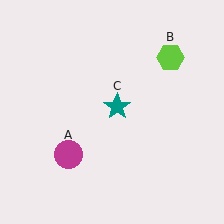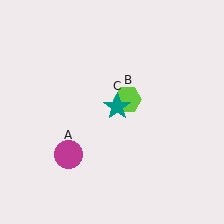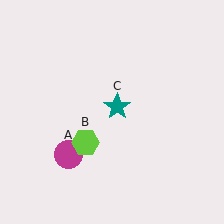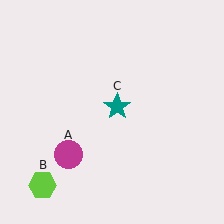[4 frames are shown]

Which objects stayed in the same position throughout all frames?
Magenta circle (object A) and teal star (object C) remained stationary.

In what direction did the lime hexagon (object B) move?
The lime hexagon (object B) moved down and to the left.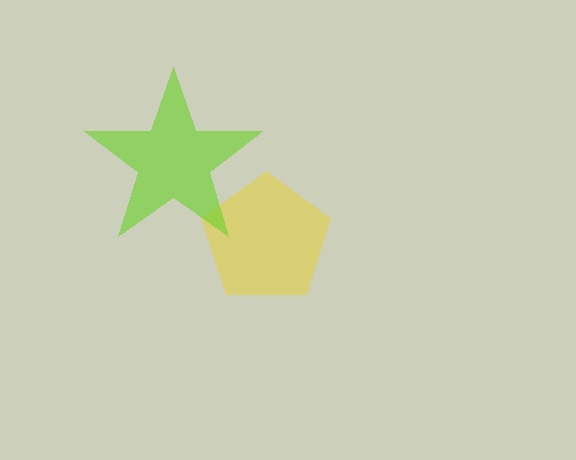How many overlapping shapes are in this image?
There are 2 overlapping shapes in the image.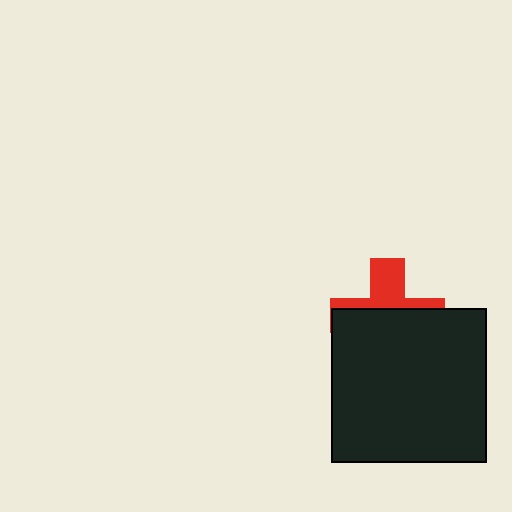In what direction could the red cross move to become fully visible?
The red cross could move up. That would shift it out from behind the black square entirely.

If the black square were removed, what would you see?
You would see the complete red cross.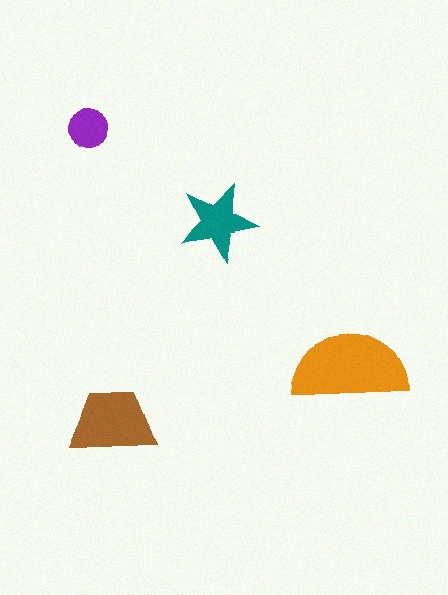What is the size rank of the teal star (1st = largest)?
3rd.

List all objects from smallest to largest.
The purple circle, the teal star, the brown trapezoid, the orange semicircle.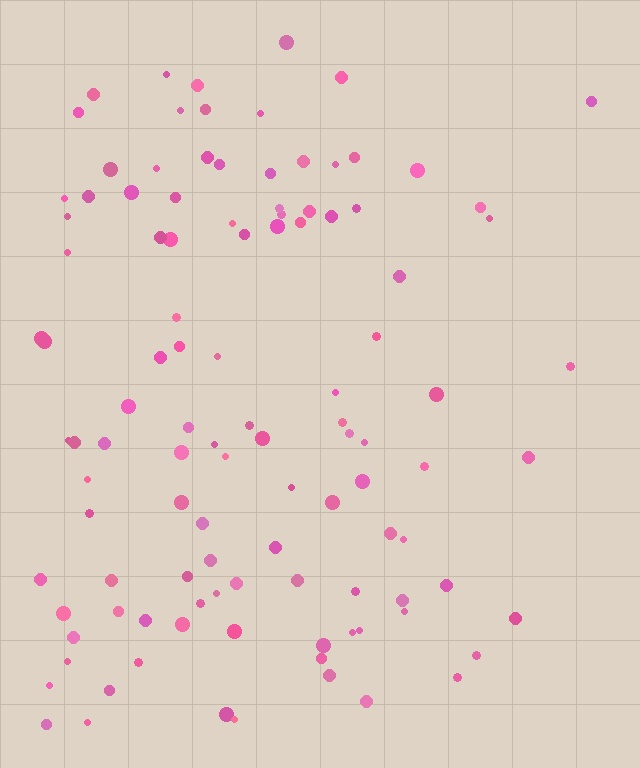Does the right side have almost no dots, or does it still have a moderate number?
Still a moderate number, just noticeably fewer than the left.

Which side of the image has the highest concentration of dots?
The left.